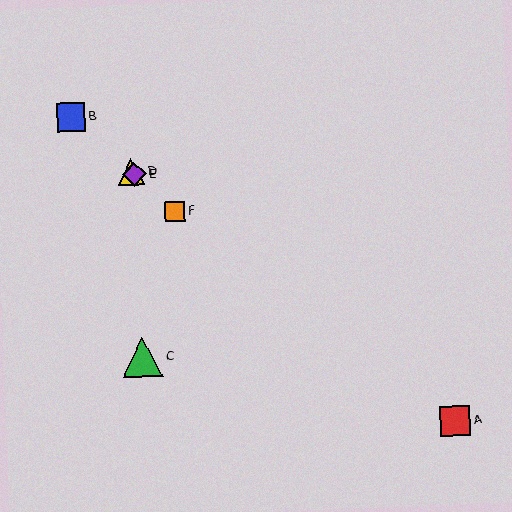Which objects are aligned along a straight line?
Objects B, D, E, F are aligned along a straight line.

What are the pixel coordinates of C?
Object C is at (142, 357).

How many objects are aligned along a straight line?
4 objects (B, D, E, F) are aligned along a straight line.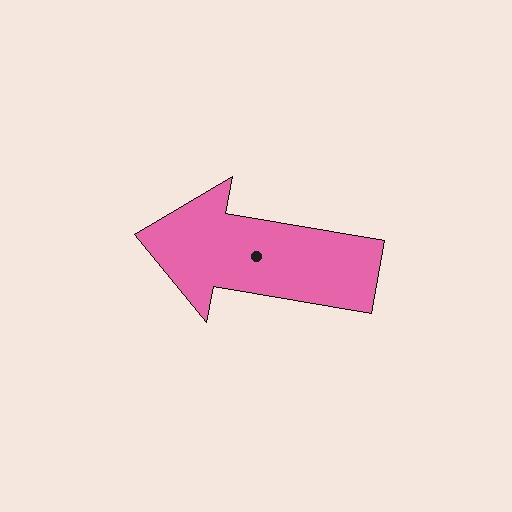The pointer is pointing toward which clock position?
Roughly 9 o'clock.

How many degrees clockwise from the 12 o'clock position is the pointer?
Approximately 280 degrees.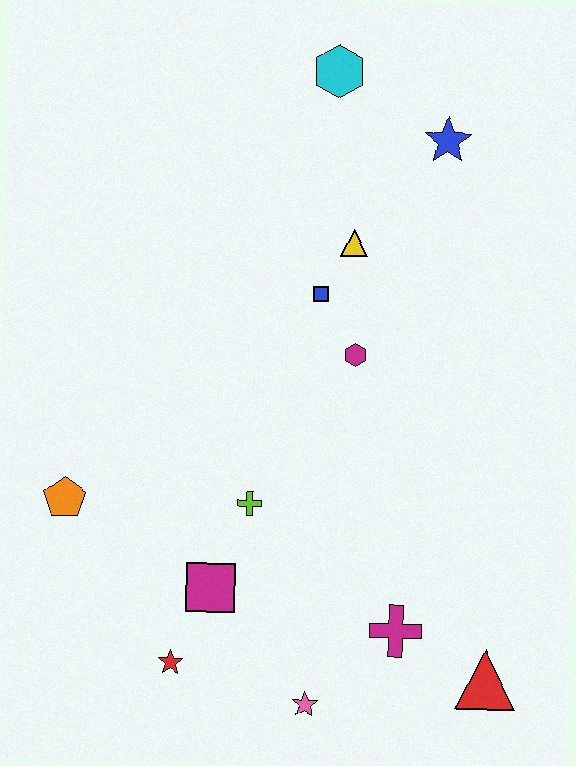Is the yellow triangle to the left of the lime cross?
No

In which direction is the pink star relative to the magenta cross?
The pink star is to the left of the magenta cross.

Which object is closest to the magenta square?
The red star is closest to the magenta square.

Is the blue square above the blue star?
No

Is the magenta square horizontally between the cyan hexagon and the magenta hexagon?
No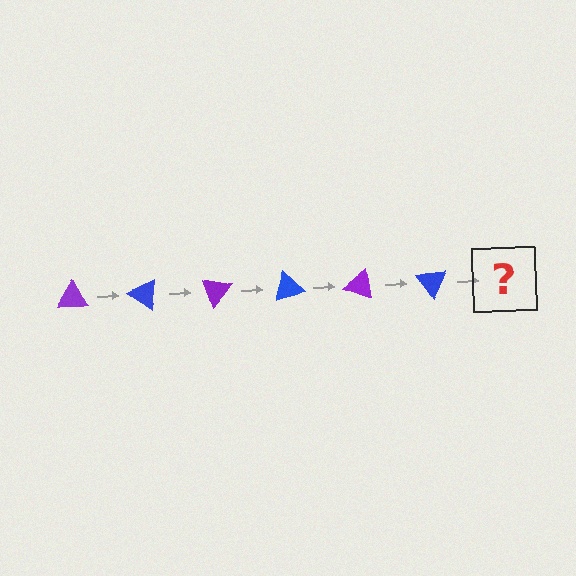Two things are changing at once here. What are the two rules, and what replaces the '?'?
The two rules are that it rotates 35 degrees each step and the color cycles through purple and blue. The '?' should be a purple triangle, rotated 210 degrees from the start.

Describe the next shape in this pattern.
It should be a purple triangle, rotated 210 degrees from the start.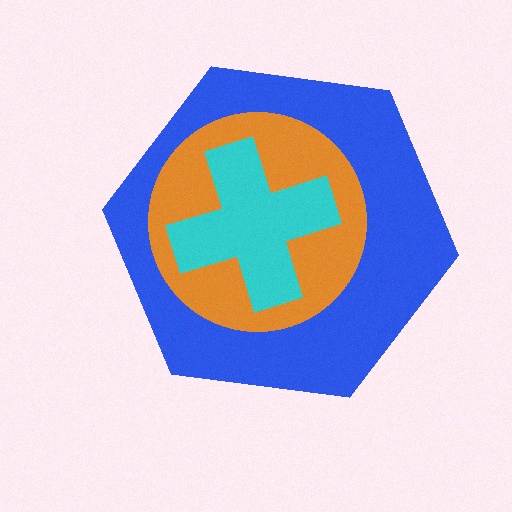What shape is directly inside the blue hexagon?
The orange circle.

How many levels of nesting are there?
3.